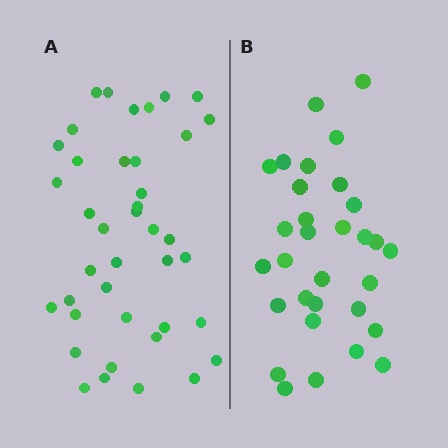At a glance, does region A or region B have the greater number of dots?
Region A (the left region) has more dots.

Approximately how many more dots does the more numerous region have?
Region A has roughly 8 or so more dots than region B.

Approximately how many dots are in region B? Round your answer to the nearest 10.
About 30 dots. (The exact count is 31, which rounds to 30.)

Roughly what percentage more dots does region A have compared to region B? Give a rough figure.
About 30% more.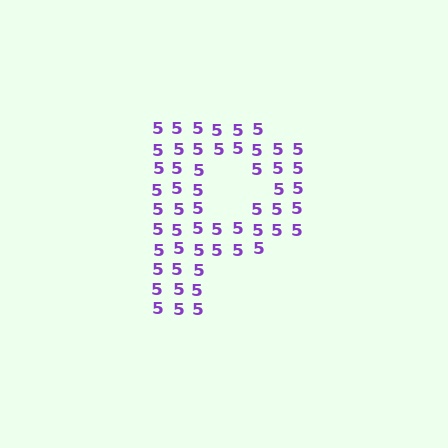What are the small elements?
The small elements are digit 5's.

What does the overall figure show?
The overall figure shows the letter P.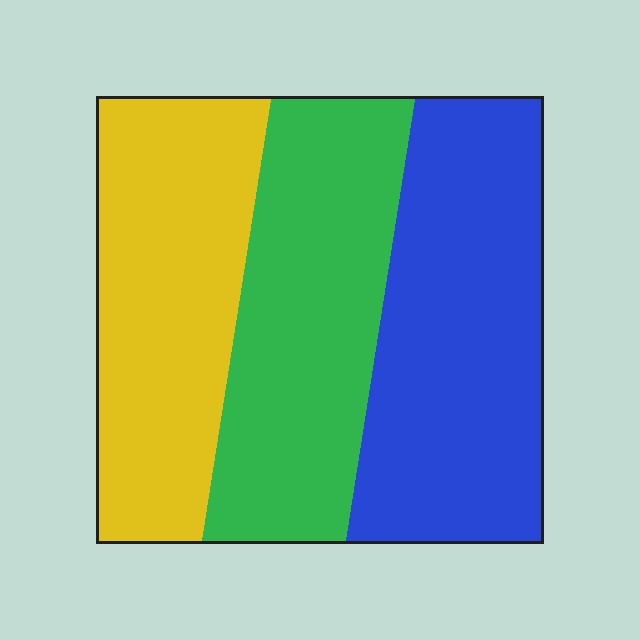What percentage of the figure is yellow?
Yellow covers 31% of the figure.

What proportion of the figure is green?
Green covers roughly 30% of the figure.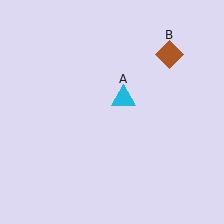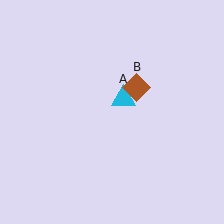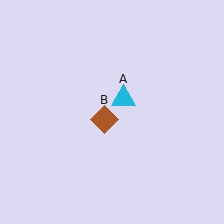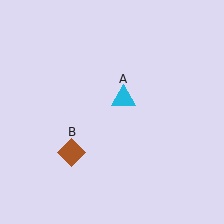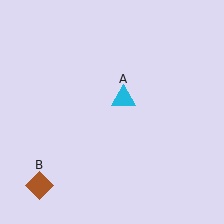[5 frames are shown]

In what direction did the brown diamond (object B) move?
The brown diamond (object B) moved down and to the left.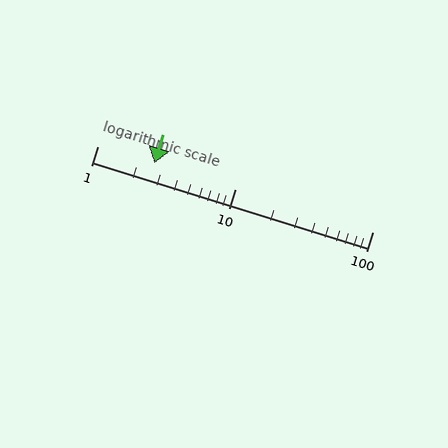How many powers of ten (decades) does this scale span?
The scale spans 2 decades, from 1 to 100.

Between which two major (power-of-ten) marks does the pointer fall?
The pointer is between 1 and 10.